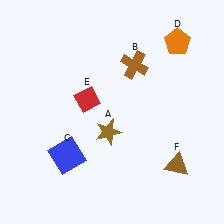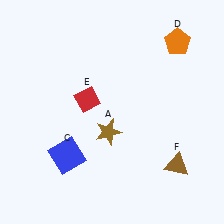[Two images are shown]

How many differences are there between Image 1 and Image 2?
There is 1 difference between the two images.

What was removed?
The brown cross (B) was removed in Image 2.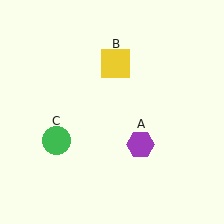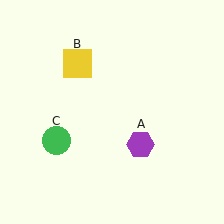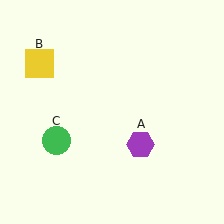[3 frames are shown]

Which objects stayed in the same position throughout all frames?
Purple hexagon (object A) and green circle (object C) remained stationary.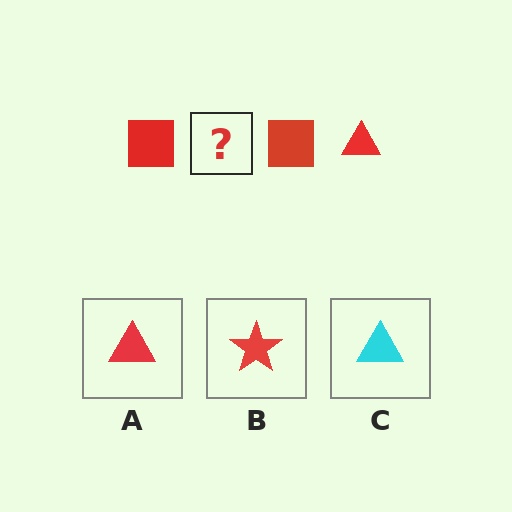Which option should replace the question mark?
Option A.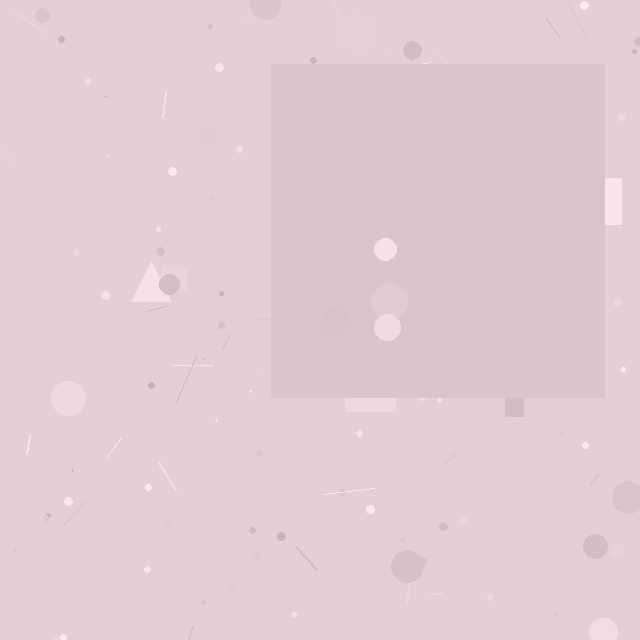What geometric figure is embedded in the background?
A square is embedded in the background.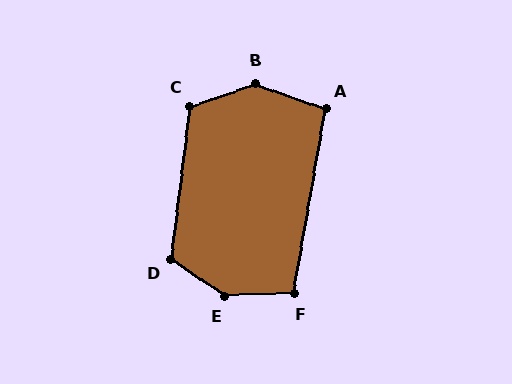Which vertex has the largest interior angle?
E, at approximately 144 degrees.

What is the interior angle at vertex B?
Approximately 141 degrees (obtuse).